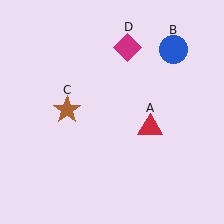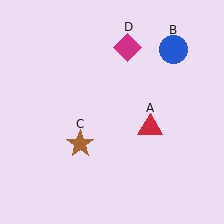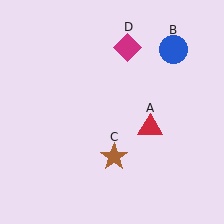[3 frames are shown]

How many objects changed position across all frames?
1 object changed position: brown star (object C).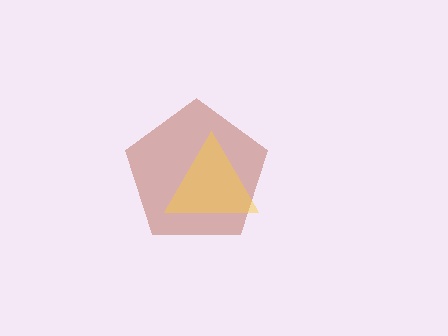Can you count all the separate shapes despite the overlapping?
Yes, there are 2 separate shapes.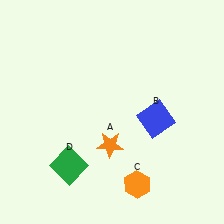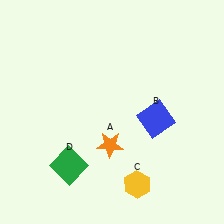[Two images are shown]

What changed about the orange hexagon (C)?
In Image 1, C is orange. In Image 2, it changed to yellow.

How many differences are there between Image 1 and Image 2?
There is 1 difference between the two images.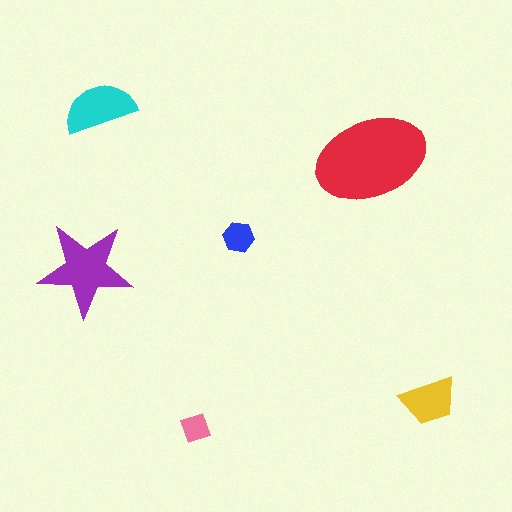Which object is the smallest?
The pink diamond.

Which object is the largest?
The red ellipse.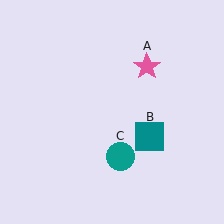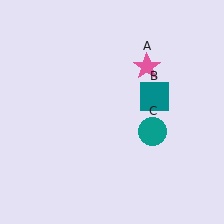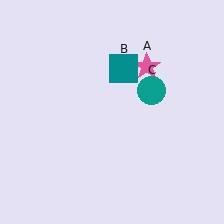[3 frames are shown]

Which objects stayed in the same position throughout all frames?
Pink star (object A) remained stationary.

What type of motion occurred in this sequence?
The teal square (object B), teal circle (object C) rotated counterclockwise around the center of the scene.